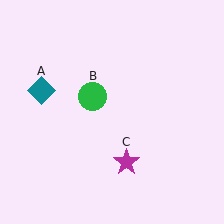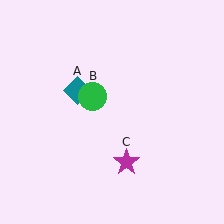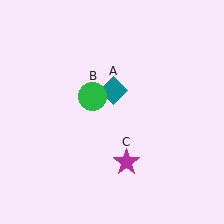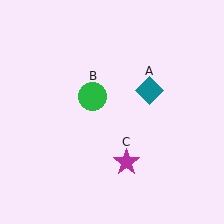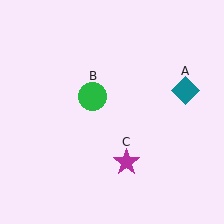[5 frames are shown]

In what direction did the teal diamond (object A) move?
The teal diamond (object A) moved right.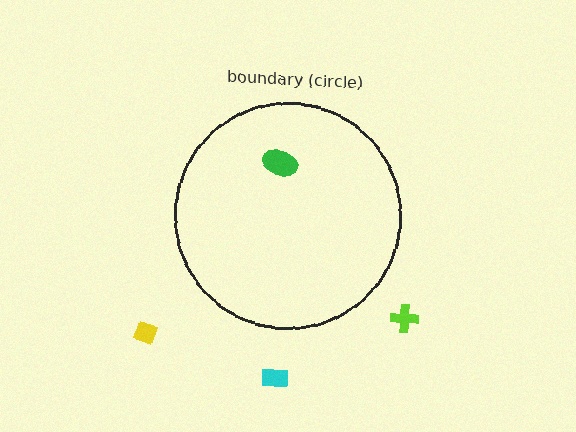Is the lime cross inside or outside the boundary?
Outside.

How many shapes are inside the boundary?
1 inside, 3 outside.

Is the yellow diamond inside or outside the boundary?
Outside.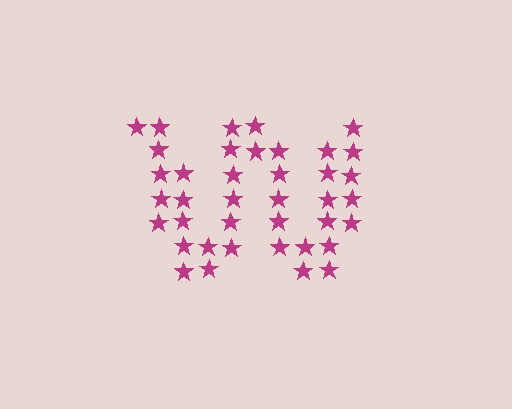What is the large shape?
The large shape is the letter W.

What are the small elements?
The small elements are stars.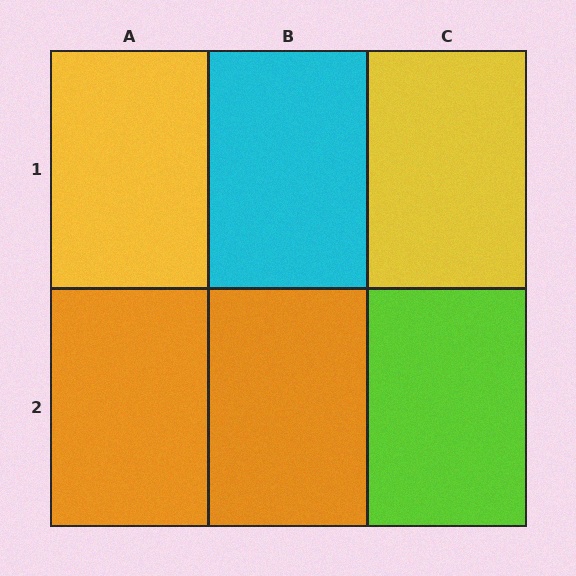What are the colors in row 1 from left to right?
Yellow, cyan, yellow.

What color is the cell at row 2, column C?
Lime.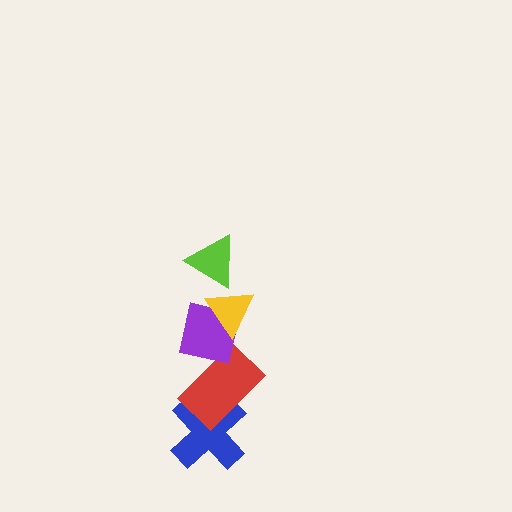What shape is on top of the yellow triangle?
The lime triangle is on top of the yellow triangle.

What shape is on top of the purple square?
The yellow triangle is on top of the purple square.